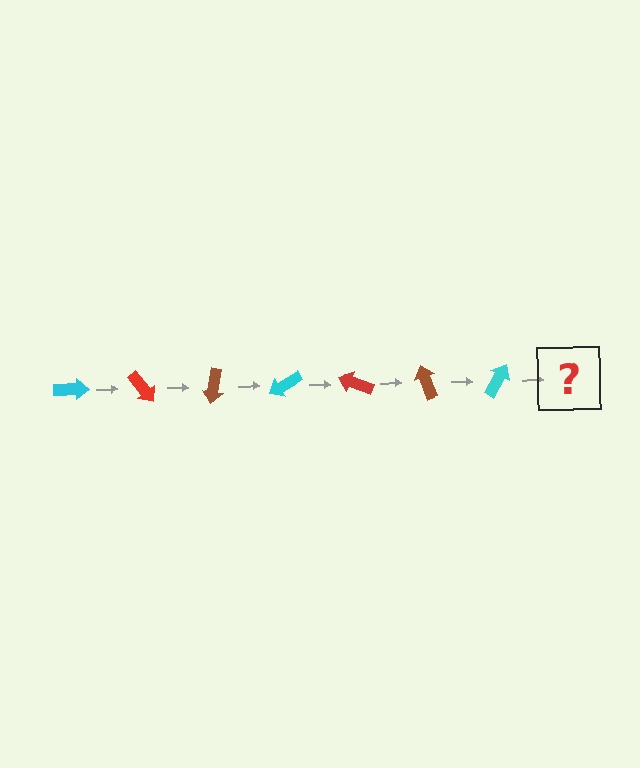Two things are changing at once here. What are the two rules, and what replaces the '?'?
The two rules are that it rotates 50 degrees each step and the color cycles through cyan, red, and brown. The '?' should be a red arrow, rotated 350 degrees from the start.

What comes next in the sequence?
The next element should be a red arrow, rotated 350 degrees from the start.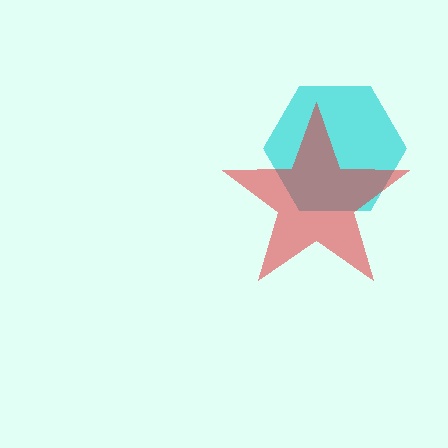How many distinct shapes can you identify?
There are 2 distinct shapes: a cyan hexagon, a red star.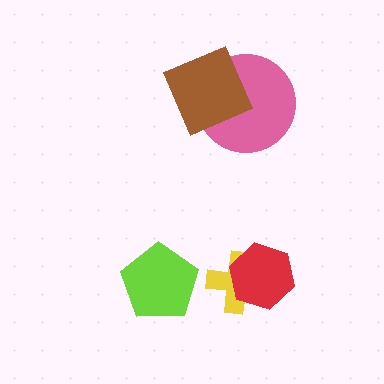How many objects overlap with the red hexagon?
1 object overlaps with the red hexagon.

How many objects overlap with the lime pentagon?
0 objects overlap with the lime pentagon.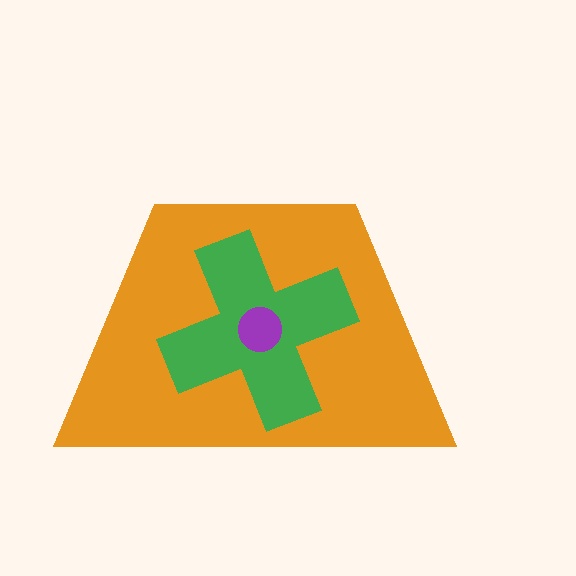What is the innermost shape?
The purple circle.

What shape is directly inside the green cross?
The purple circle.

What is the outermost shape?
The orange trapezoid.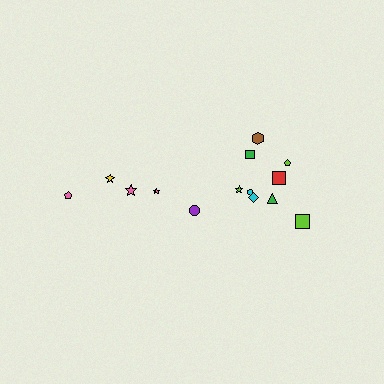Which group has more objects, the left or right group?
The right group.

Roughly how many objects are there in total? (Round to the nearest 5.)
Roughly 15 objects in total.